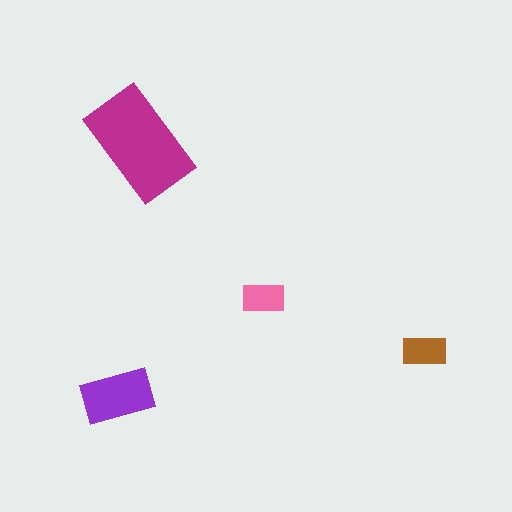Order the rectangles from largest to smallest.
the magenta one, the purple one, the brown one, the pink one.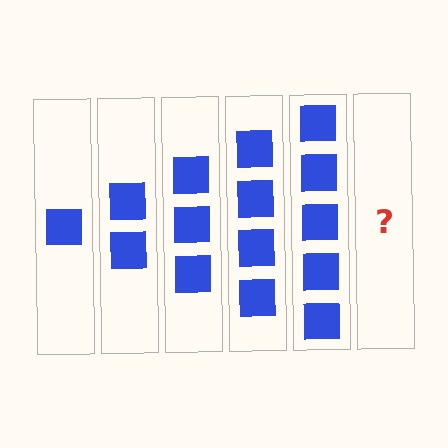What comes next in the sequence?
The next element should be 6 squares.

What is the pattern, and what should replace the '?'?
The pattern is that each step adds one more square. The '?' should be 6 squares.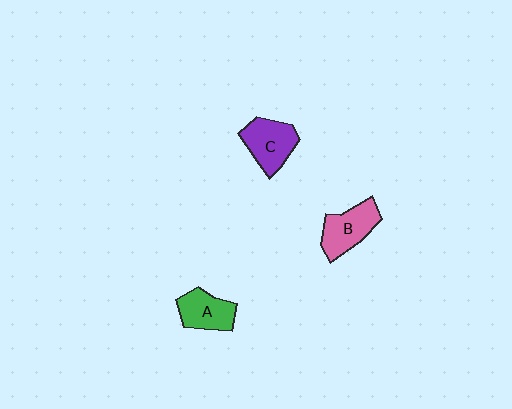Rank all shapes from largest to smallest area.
From largest to smallest: B (pink), C (purple), A (green).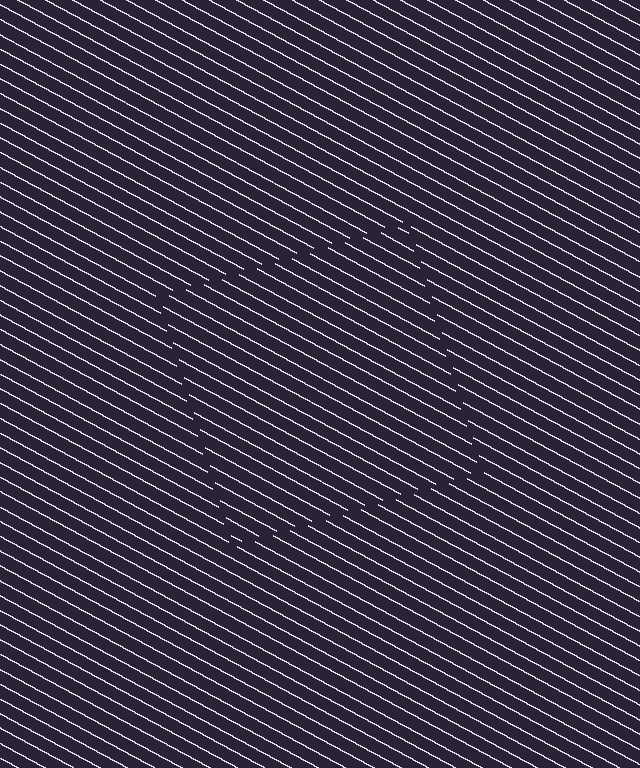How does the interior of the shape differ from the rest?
The interior of the shape contains the same grating, shifted by half a period — the contour is defined by the phase discontinuity where line-ends from the inner and outer gratings abut.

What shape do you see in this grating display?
An illusory square. The interior of the shape contains the same grating, shifted by half a period — the contour is defined by the phase discontinuity where line-ends from the inner and outer gratings abut.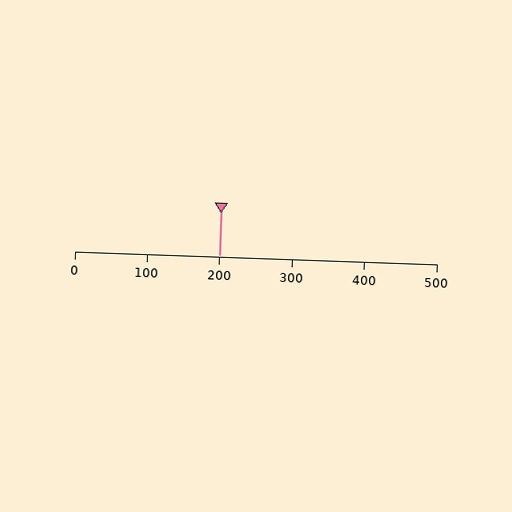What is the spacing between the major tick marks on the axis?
The major ticks are spaced 100 apart.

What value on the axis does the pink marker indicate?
The marker indicates approximately 200.